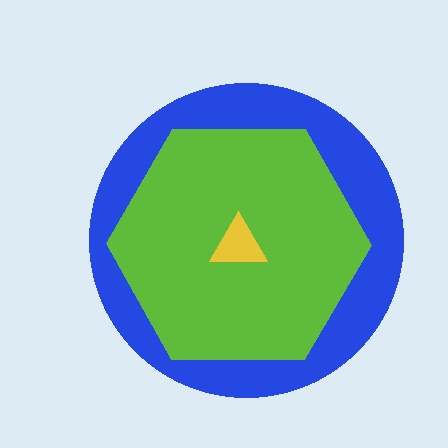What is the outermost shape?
The blue circle.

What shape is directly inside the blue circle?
The lime hexagon.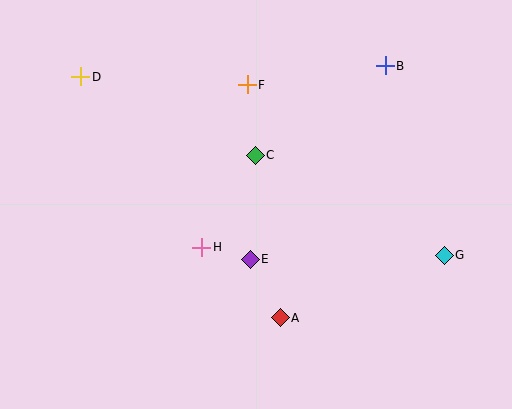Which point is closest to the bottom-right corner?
Point G is closest to the bottom-right corner.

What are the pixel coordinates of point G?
Point G is at (444, 255).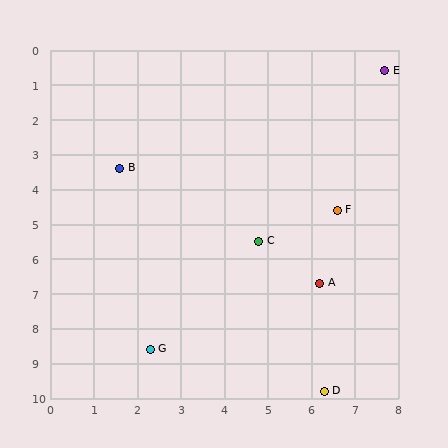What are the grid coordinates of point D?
Point D is at approximately (6.3, 9.8).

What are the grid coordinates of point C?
Point C is at approximately (4.8, 5.5).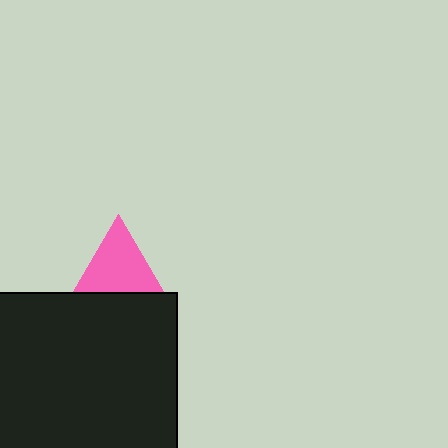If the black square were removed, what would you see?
You would see the complete pink triangle.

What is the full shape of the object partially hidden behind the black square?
The partially hidden object is a pink triangle.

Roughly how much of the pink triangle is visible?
About half of it is visible (roughly 58%).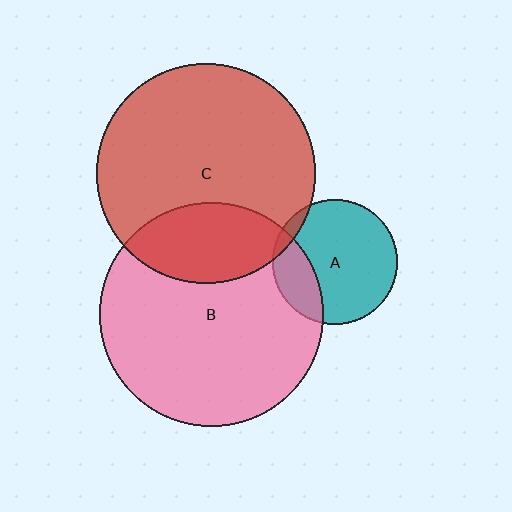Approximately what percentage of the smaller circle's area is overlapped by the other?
Approximately 5%.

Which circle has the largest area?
Circle B (pink).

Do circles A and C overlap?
Yes.